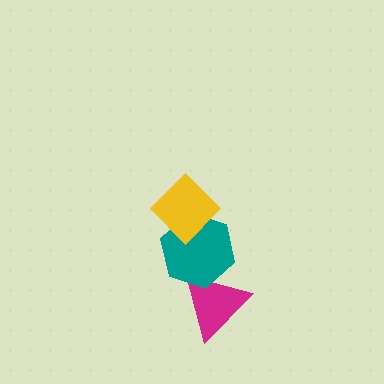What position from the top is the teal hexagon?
The teal hexagon is 2nd from the top.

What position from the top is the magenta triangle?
The magenta triangle is 3rd from the top.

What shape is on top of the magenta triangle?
The teal hexagon is on top of the magenta triangle.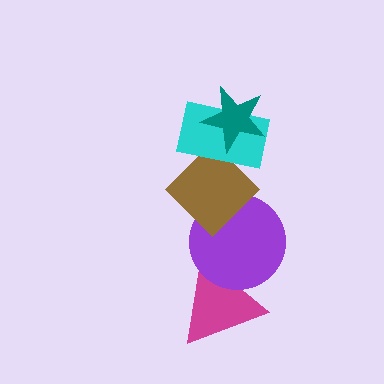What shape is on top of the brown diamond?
The cyan rectangle is on top of the brown diamond.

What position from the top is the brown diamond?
The brown diamond is 3rd from the top.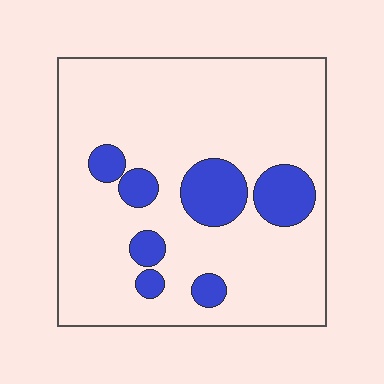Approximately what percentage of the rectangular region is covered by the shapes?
Approximately 15%.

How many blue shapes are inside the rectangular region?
7.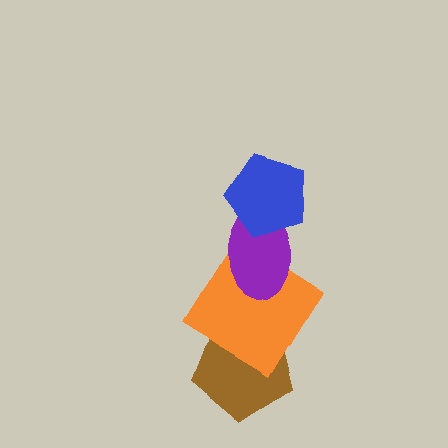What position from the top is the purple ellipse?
The purple ellipse is 2nd from the top.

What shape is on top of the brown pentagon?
The orange diamond is on top of the brown pentagon.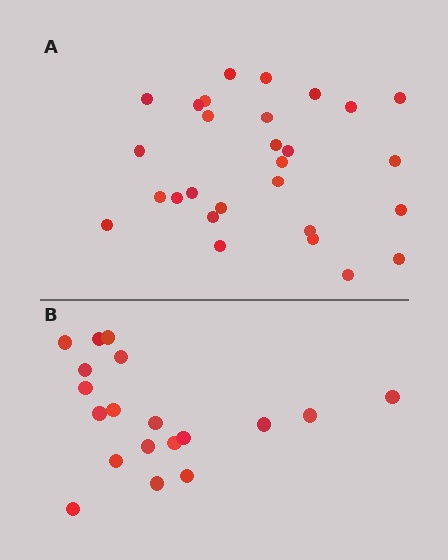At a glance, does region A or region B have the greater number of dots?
Region A (the top region) has more dots.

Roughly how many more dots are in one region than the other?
Region A has roughly 8 or so more dots than region B.